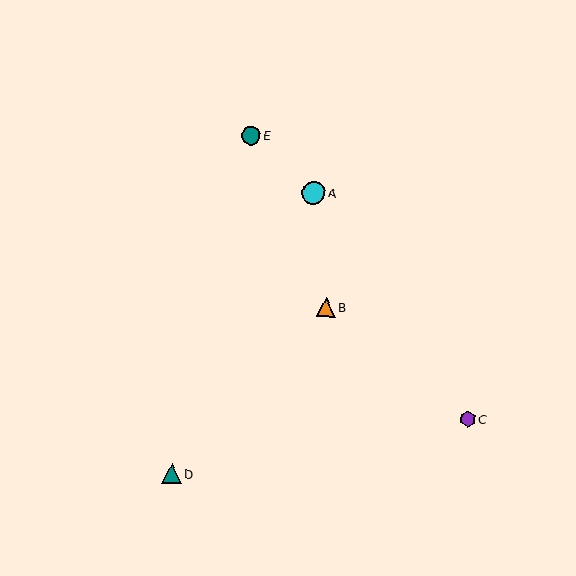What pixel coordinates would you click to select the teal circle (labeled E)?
Click at (251, 135) to select the teal circle E.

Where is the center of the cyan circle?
The center of the cyan circle is at (314, 193).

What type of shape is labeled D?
Shape D is a teal triangle.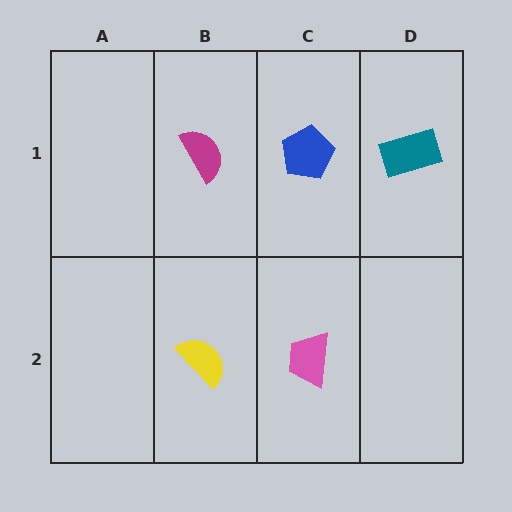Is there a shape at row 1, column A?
No, that cell is empty.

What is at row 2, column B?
A yellow semicircle.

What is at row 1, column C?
A blue pentagon.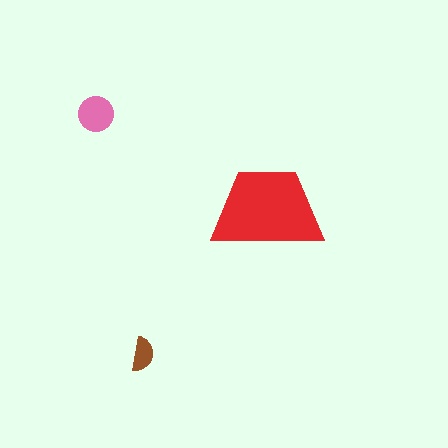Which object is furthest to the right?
The red trapezoid is rightmost.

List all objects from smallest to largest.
The brown semicircle, the pink circle, the red trapezoid.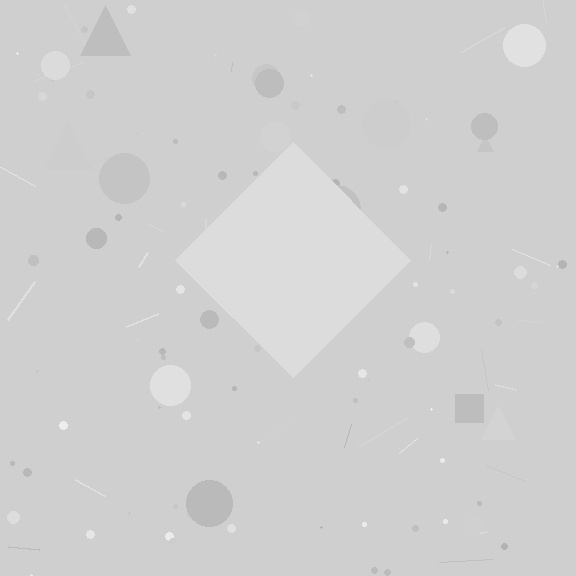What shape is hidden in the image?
A diamond is hidden in the image.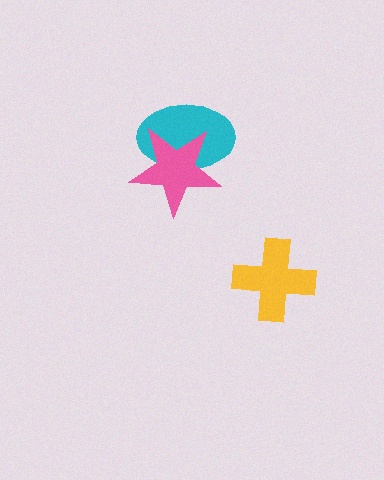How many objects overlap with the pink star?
1 object overlaps with the pink star.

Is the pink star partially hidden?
No, no other shape covers it.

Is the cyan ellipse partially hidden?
Yes, it is partially covered by another shape.